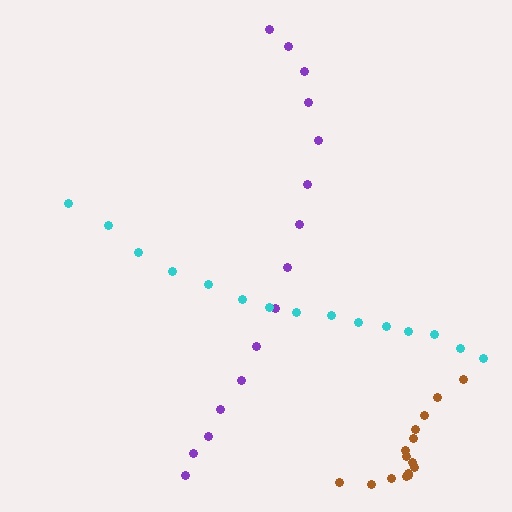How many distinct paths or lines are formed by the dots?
There are 3 distinct paths.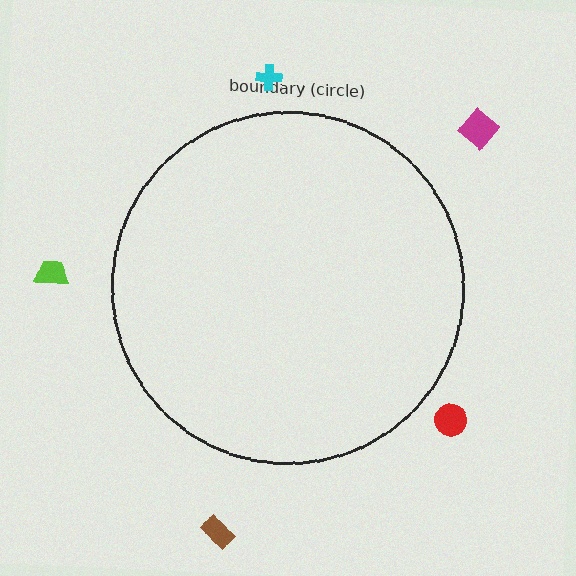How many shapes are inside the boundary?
0 inside, 5 outside.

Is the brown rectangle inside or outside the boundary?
Outside.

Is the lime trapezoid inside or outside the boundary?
Outside.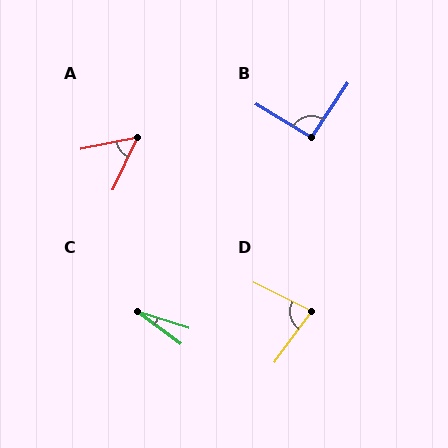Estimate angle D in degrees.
Approximately 81 degrees.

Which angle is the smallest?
C, at approximately 19 degrees.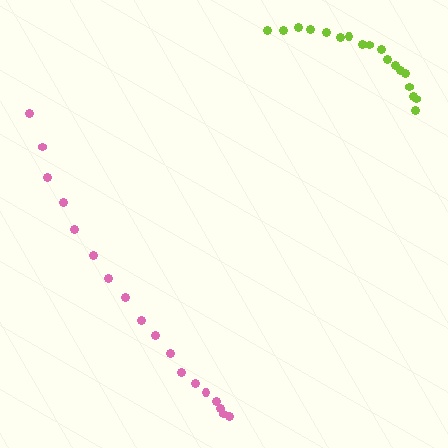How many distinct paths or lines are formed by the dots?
There are 2 distinct paths.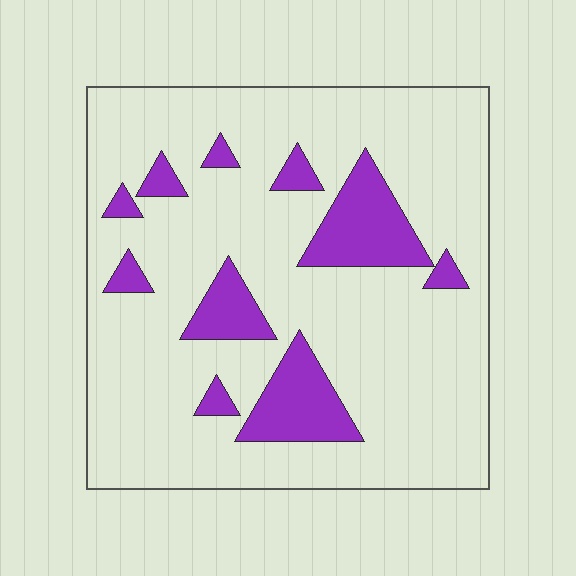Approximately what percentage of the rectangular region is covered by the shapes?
Approximately 15%.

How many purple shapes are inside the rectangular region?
10.